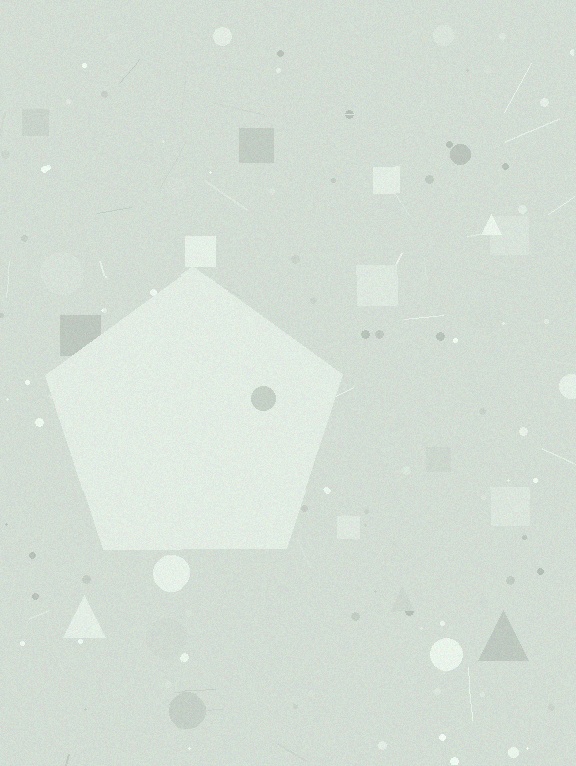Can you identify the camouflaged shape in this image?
The camouflaged shape is a pentagon.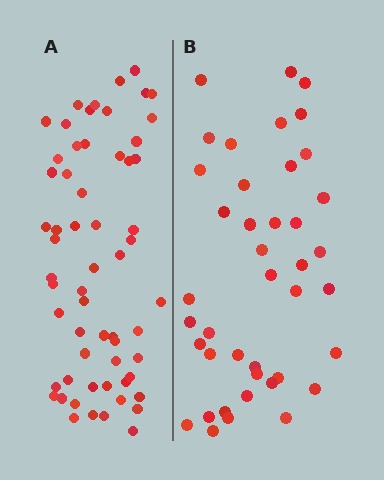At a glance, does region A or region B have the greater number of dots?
Region A (the left region) has more dots.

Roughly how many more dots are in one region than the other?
Region A has approximately 20 more dots than region B.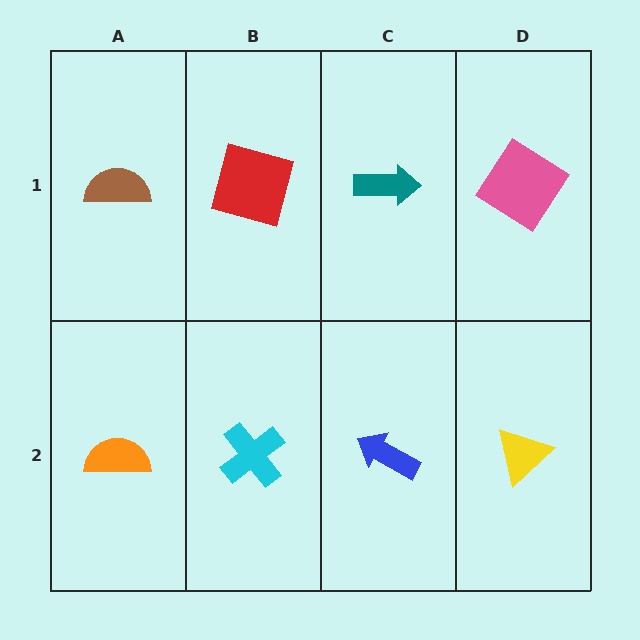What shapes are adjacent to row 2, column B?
A red square (row 1, column B), an orange semicircle (row 2, column A), a blue arrow (row 2, column C).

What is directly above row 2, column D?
A pink diamond.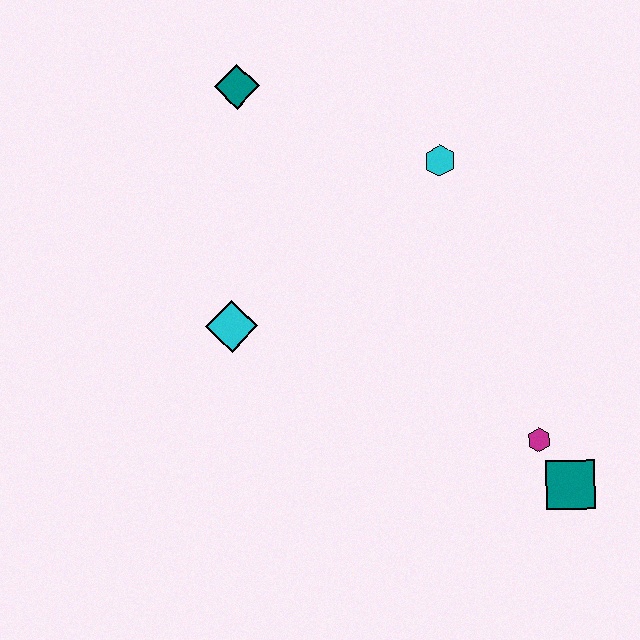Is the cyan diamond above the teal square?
Yes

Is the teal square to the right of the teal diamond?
Yes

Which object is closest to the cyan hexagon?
The teal diamond is closest to the cyan hexagon.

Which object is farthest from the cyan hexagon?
The teal square is farthest from the cyan hexagon.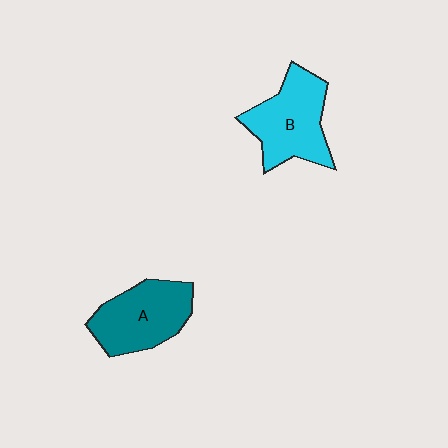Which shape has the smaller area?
Shape A (teal).